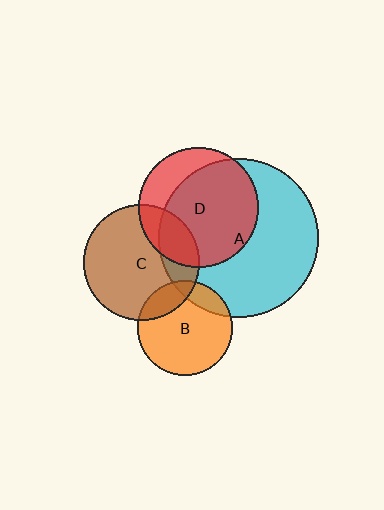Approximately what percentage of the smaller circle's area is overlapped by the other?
Approximately 20%.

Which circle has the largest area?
Circle A (cyan).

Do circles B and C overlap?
Yes.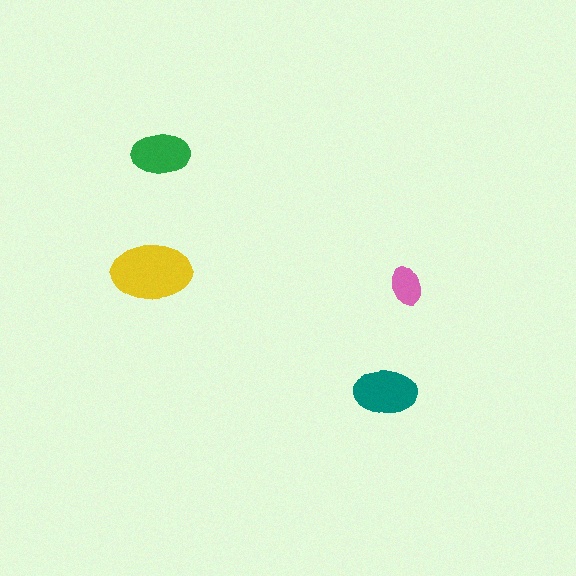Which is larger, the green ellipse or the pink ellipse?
The green one.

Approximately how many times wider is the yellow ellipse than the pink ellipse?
About 2 times wider.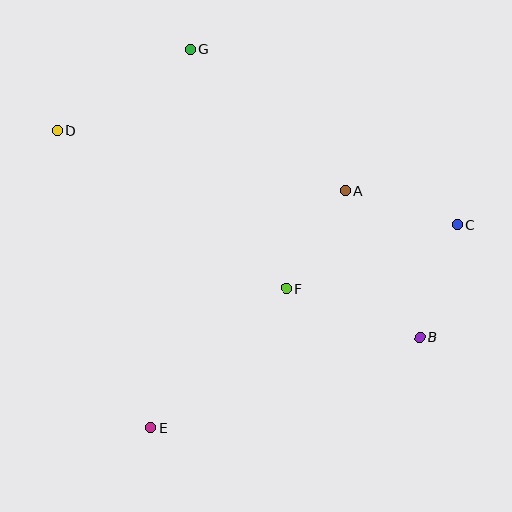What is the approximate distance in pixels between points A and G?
The distance between A and G is approximately 210 pixels.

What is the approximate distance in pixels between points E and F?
The distance between E and F is approximately 195 pixels.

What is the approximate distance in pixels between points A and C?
The distance between A and C is approximately 117 pixels.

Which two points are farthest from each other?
Points B and D are farthest from each other.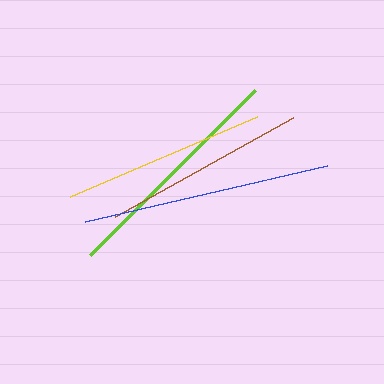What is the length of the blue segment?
The blue segment is approximately 248 pixels long.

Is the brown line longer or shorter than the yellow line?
The brown line is longer than the yellow line.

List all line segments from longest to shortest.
From longest to shortest: blue, lime, brown, yellow.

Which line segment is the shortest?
The yellow line is the shortest at approximately 203 pixels.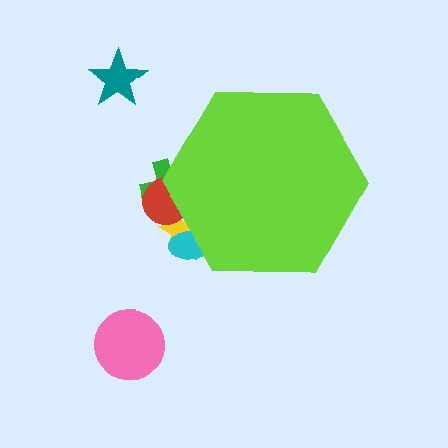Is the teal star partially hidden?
No, the teal star is fully visible.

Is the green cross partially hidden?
Yes, the green cross is partially hidden behind the lime hexagon.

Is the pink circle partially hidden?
No, the pink circle is fully visible.